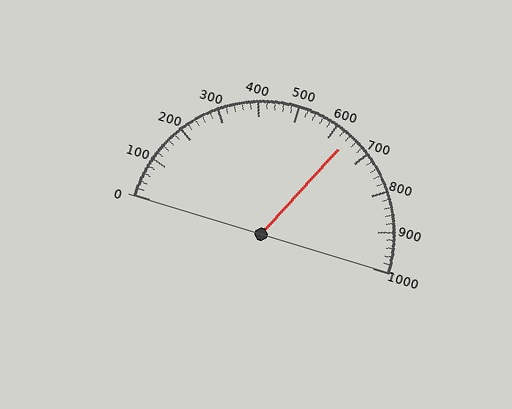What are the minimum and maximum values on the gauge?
The gauge ranges from 0 to 1000.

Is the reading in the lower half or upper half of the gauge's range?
The reading is in the upper half of the range (0 to 1000).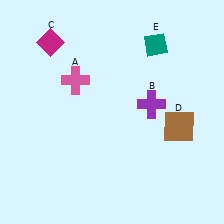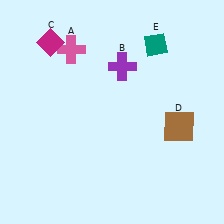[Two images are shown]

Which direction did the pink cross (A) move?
The pink cross (A) moved up.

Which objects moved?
The objects that moved are: the pink cross (A), the purple cross (B).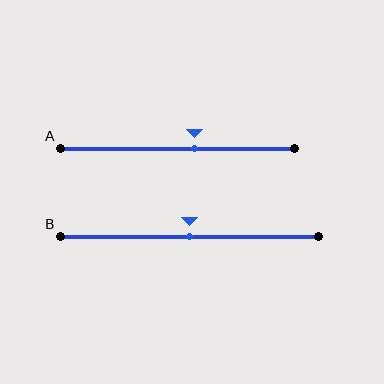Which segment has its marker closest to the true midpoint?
Segment B has its marker closest to the true midpoint.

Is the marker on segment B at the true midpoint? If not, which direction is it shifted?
Yes, the marker on segment B is at the true midpoint.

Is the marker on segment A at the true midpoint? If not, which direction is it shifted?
No, the marker on segment A is shifted to the right by about 7% of the segment length.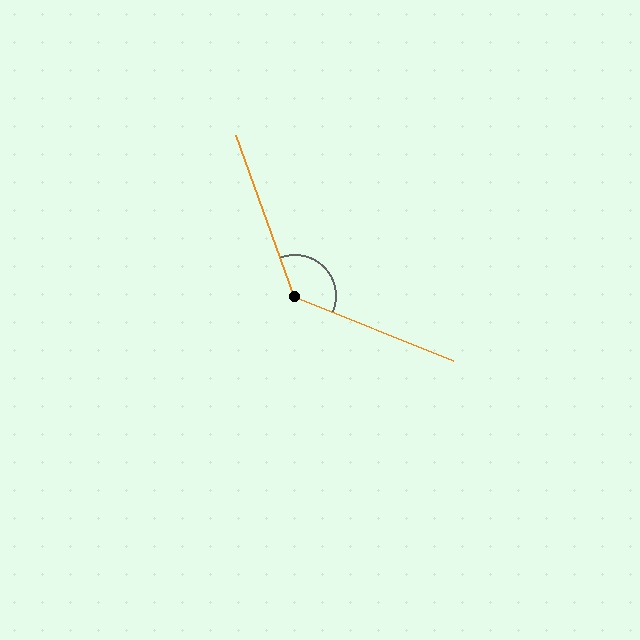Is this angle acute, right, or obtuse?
It is obtuse.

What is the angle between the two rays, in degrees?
Approximately 132 degrees.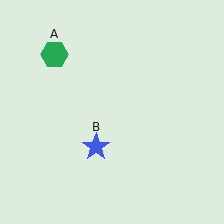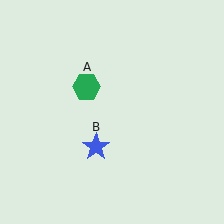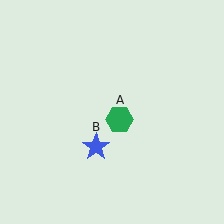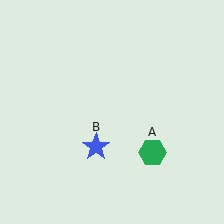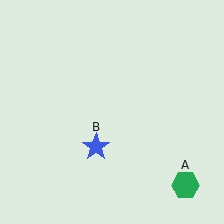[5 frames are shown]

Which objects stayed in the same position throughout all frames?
Blue star (object B) remained stationary.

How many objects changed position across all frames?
1 object changed position: green hexagon (object A).